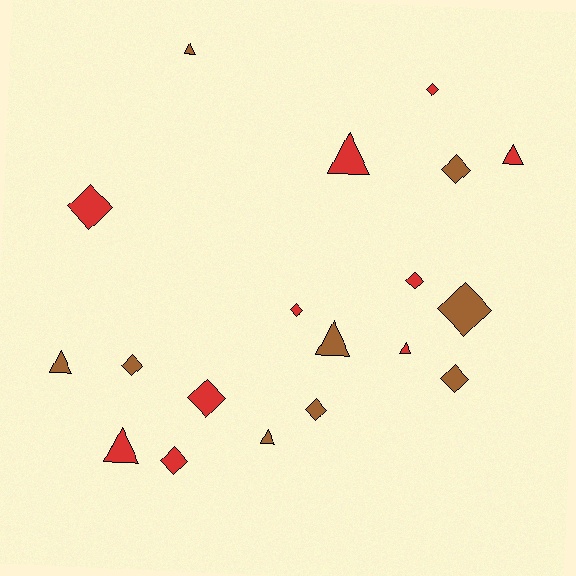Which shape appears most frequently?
Diamond, with 11 objects.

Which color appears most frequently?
Red, with 10 objects.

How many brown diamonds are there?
There are 5 brown diamonds.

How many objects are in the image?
There are 19 objects.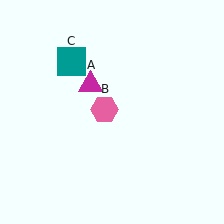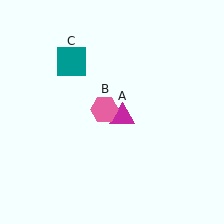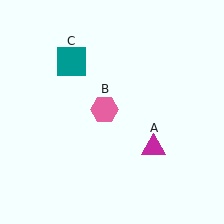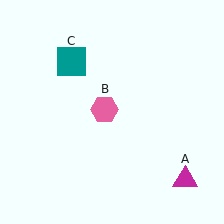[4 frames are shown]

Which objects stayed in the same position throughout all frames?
Pink hexagon (object B) and teal square (object C) remained stationary.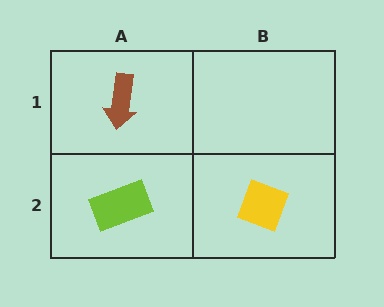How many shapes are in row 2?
2 shapes.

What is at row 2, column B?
A yellow diamond.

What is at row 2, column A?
A lime rectangle.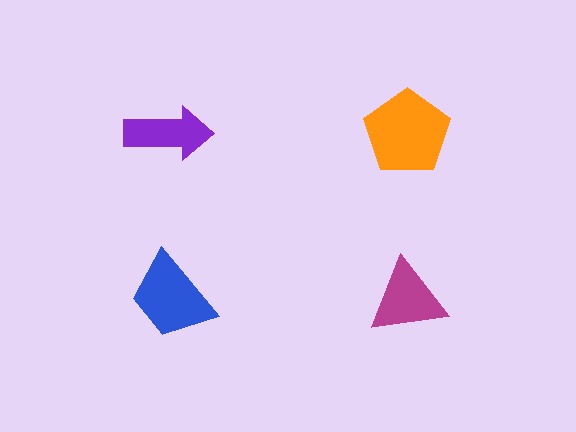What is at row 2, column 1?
A blue trapezoid.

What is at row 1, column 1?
A purple arrow.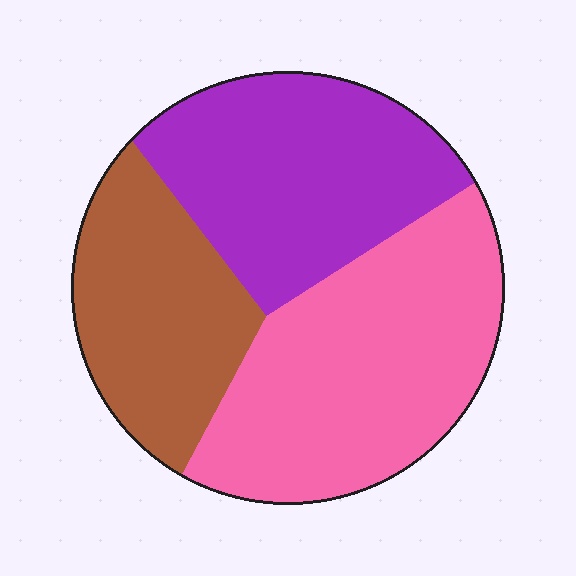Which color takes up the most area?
Pink, at roughly 40%.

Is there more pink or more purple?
Pink.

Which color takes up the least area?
Brown, at roughly 25%.